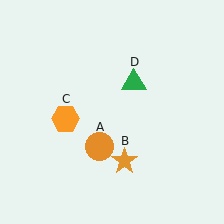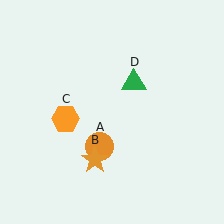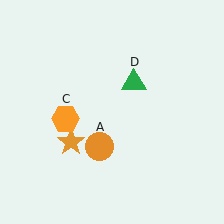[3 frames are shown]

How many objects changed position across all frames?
1 object changed position: orange star (object B).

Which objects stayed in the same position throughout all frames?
Orange circle (object A) and orange hexagon (object C) and green triangle (object D) remained stationary.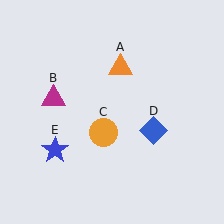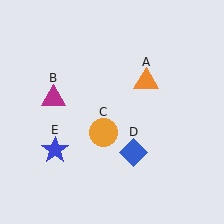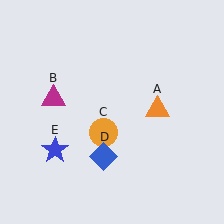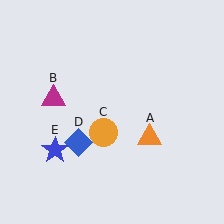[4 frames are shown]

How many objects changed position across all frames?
2 objects changed position: orange triangle (object A), blue diamond (object D).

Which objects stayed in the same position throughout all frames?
Magenta triangle (object B) and orange circle (object C) and blue star (object E) remained stationary.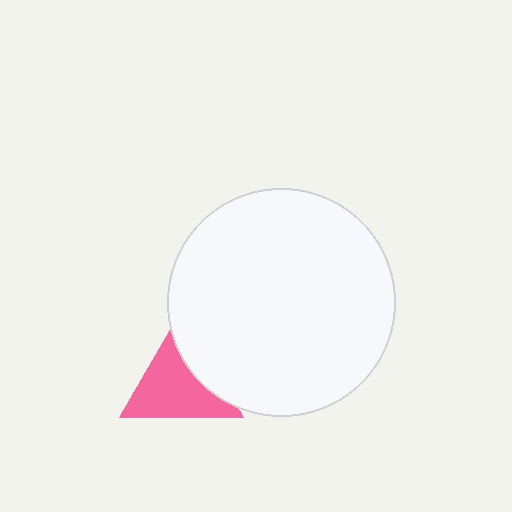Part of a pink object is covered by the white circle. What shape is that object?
It is a triangle.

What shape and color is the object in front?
The object in front is a white circle.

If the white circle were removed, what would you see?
You would see the complete pink triangle.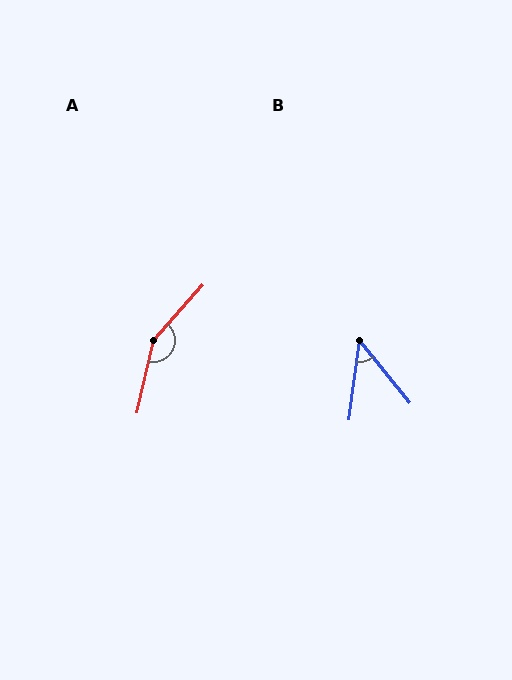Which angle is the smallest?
B, at approximately 47 degrees.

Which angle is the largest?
A, at approximately 151 degrees.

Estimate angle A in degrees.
Approximately 151 degrees.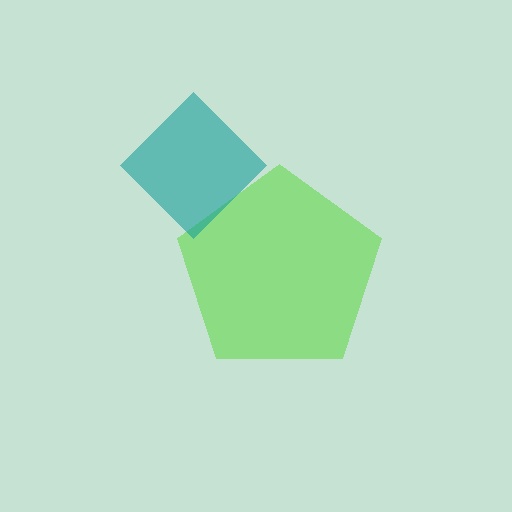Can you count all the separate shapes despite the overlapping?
Yes, there are 2 separate shapes.